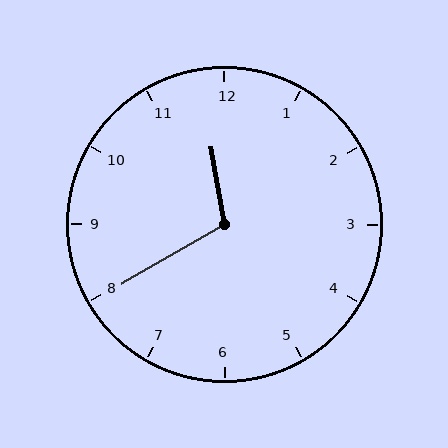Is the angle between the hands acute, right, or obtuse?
It is obtuse.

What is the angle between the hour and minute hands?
Approximately 110 degrees.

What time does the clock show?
11:40.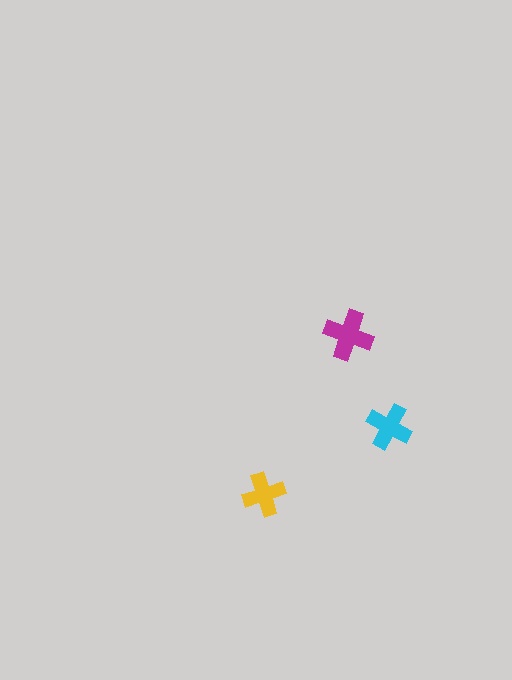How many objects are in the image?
There are 3 objects in the image.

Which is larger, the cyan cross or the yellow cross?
The cyan one.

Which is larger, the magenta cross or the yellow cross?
The magenta one.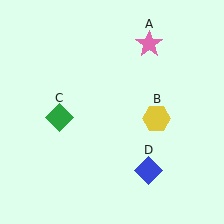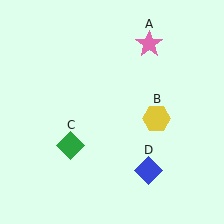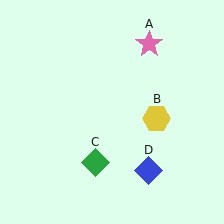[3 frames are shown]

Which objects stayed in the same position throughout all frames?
Pink star (object A) and yellow hexagon (object B) and blue diamond (object D) remained stationary.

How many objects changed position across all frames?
1 object changed position: green diamond (object C).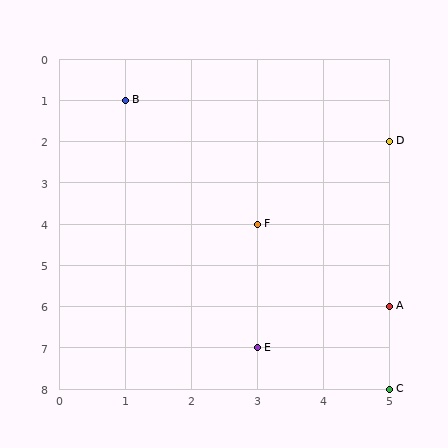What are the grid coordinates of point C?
Point C is at grid coordinates (5, 8).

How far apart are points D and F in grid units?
Points D and F are 2 columns and 2 rows apart (about 2.8 grid units diagonally).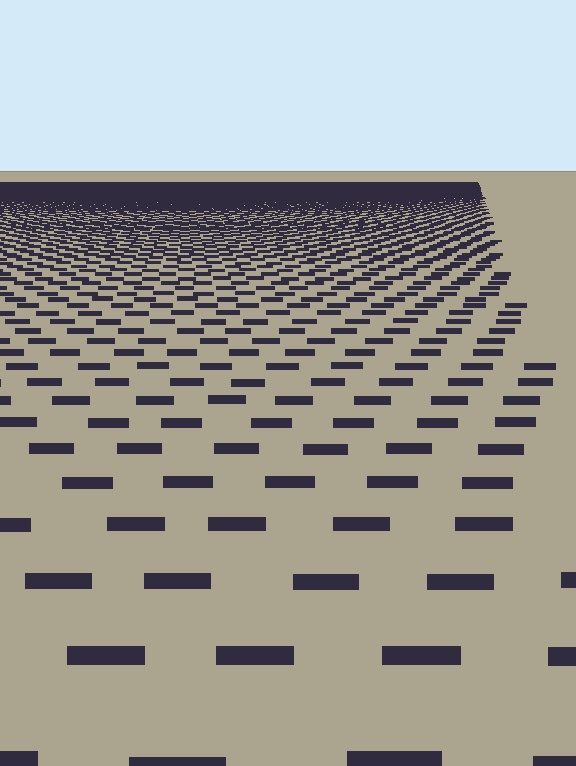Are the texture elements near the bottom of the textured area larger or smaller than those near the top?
Larger. Near the bottom, elements are closer to the viewer and appear at a bigger on-screen size.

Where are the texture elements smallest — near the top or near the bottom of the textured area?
Near the top.